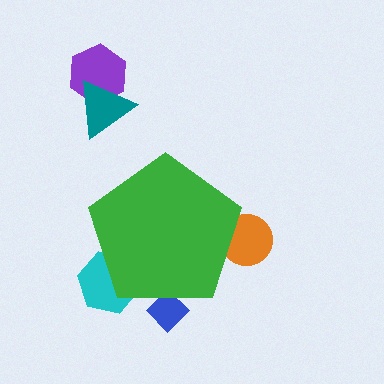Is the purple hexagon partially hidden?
No, the purple hexagon is fully visible.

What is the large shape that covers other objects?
A green pentagon.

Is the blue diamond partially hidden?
Yes, the blue diamond is partially hidden behind the green pentagon.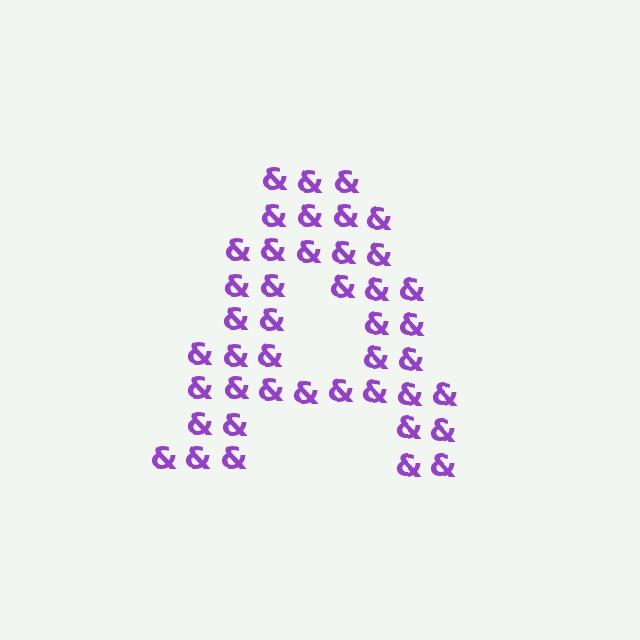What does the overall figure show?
The overall figure shows the letter A.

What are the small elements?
The small elements are ampersands.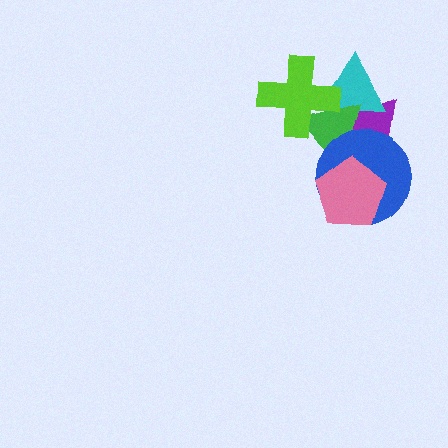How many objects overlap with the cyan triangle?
3 objects overlap with the cyan triangle.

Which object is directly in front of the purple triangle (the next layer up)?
The cyan triangle is directly in front of the purple triangle.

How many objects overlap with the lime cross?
2 objects overlap with the lime cross.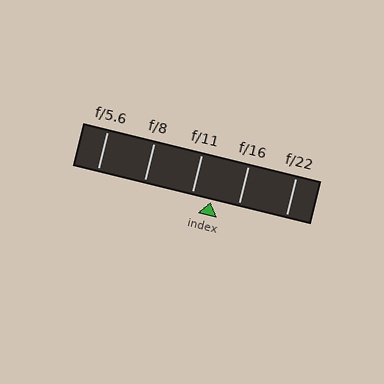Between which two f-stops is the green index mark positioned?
The index mark is between f/11 and f/16.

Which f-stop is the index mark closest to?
The index mark is closest to f/11.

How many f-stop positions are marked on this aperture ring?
There are 5 f-stop positions marked.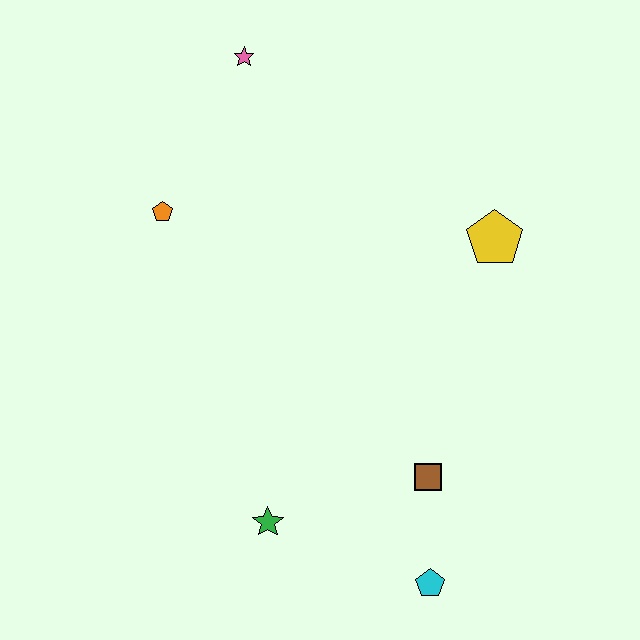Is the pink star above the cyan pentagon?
Yes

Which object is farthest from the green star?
The pink star is farthest from the green star.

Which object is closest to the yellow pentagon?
The brown square is closest to the yellow pentagon.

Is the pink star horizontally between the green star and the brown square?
No